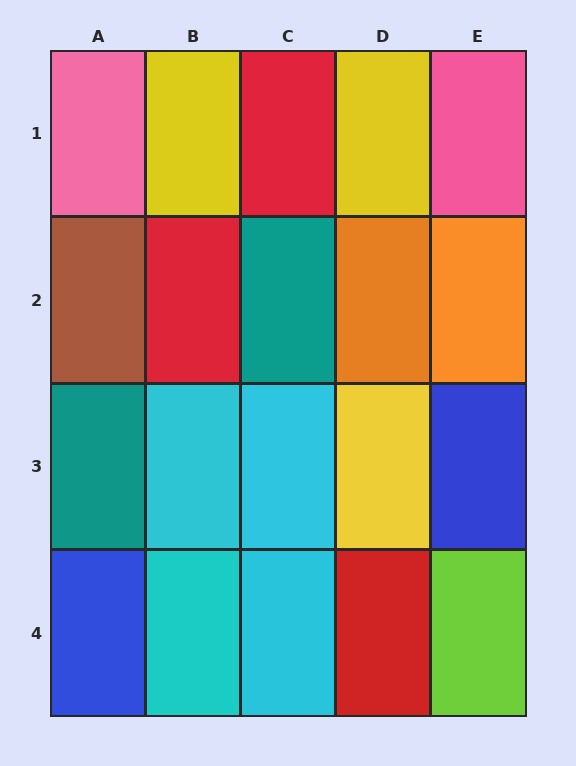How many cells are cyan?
4 cells are cyan.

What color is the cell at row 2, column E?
Orange.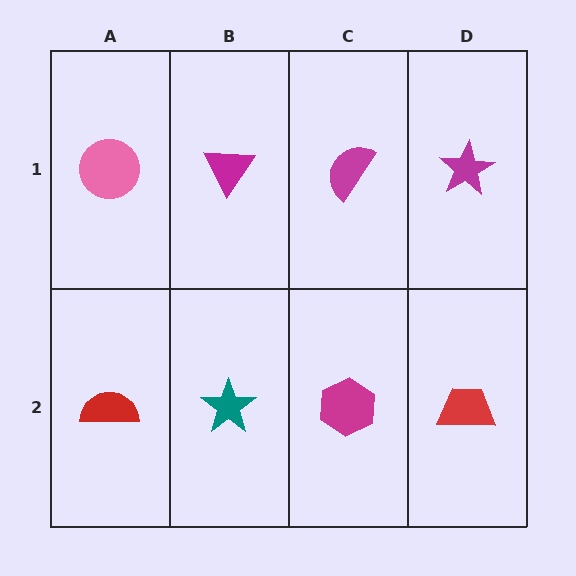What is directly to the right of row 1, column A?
A magenta triangle.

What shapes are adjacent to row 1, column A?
A red semicircle (row 2, column A), a magenta triangle (row 1, column B).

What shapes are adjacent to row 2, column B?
A magenta triangle (row 1, column B), a red semicircle (row 2, column A), a magenta hexagon (row 2, column C).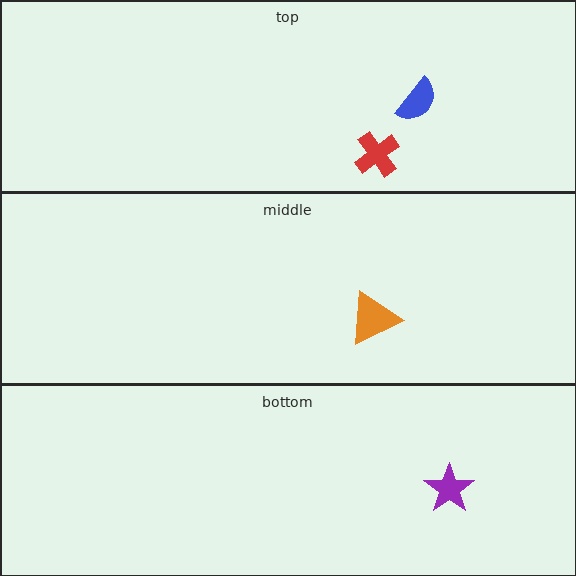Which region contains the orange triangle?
The middle region.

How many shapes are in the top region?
2.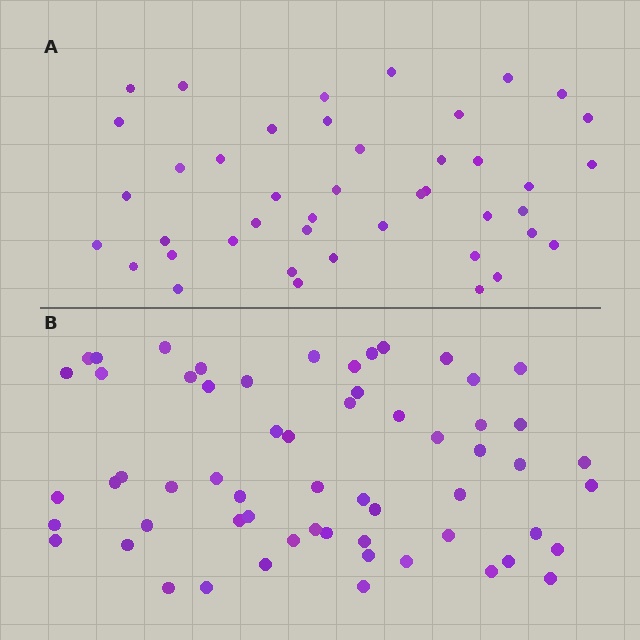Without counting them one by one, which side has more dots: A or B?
Region B (the bottom region) has more dots.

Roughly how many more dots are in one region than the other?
Region B has approximately 15 more dots than region A.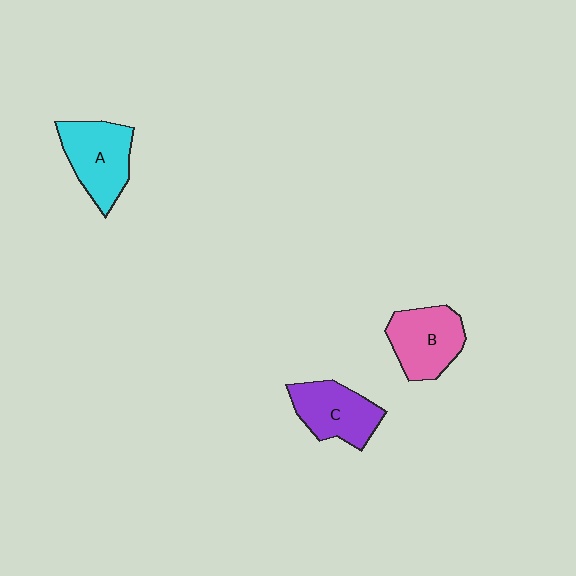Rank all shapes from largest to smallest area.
From largest to smallest: A (cyan), B (pink), C (purple).